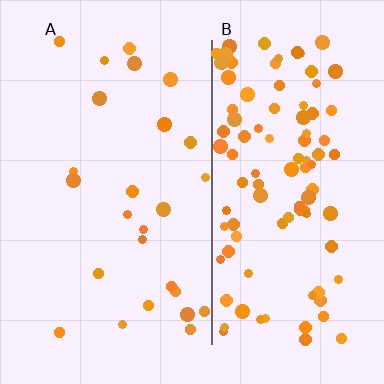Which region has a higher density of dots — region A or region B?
B (the right).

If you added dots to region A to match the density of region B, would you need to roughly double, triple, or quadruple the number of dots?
Approximately quadruple.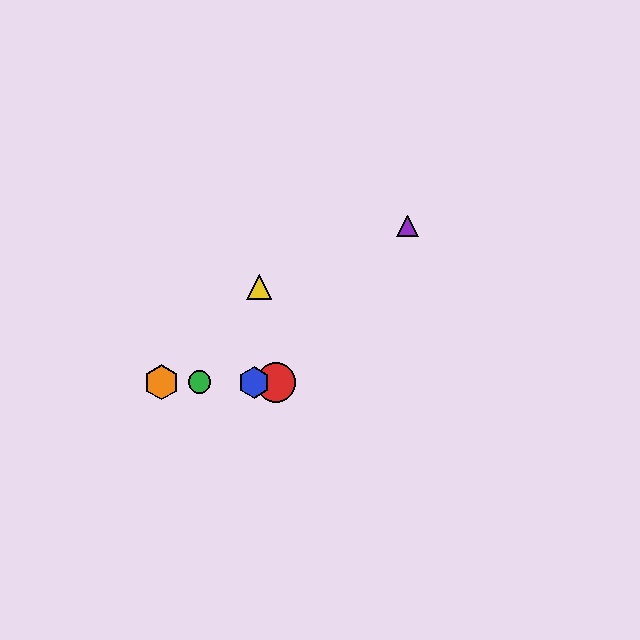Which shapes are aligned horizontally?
The red circle, the blue hexagon, the green circle, the orange hexagon are aligned horizontally.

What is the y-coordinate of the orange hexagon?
The orange hexagon is at y≈382.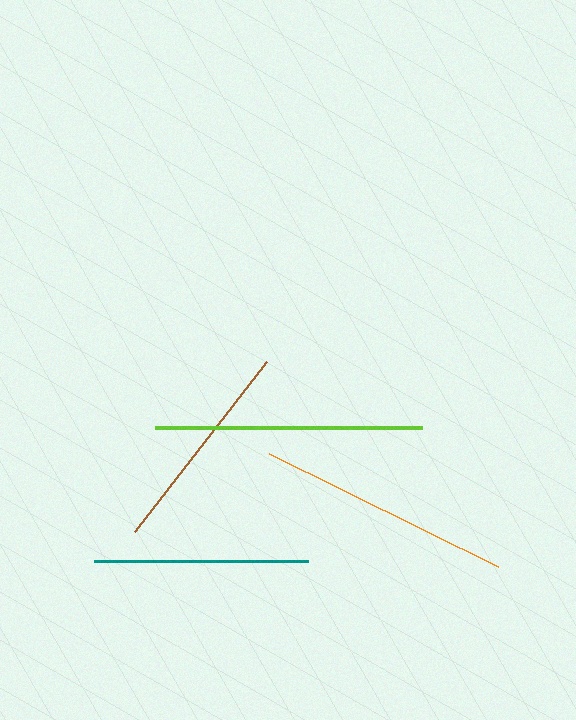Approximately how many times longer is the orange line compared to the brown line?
The orange line is approximately 1.2 times the length of the brown line.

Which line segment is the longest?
The lime line is the longest at approximately 267 pixels.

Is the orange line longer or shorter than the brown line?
The orange line is longer than the brown line.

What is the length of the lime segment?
The lime segment is approximately 267 pixels long.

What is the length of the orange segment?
The orange segment is approximately 256 pixels long.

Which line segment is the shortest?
The teal line is the shortest at approximately 213 pixels.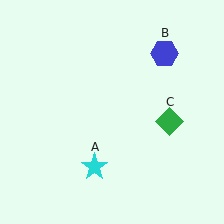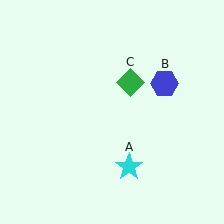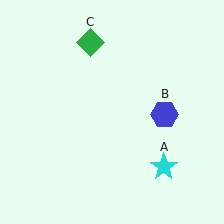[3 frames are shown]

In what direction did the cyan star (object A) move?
The cyan star (object A) moved right.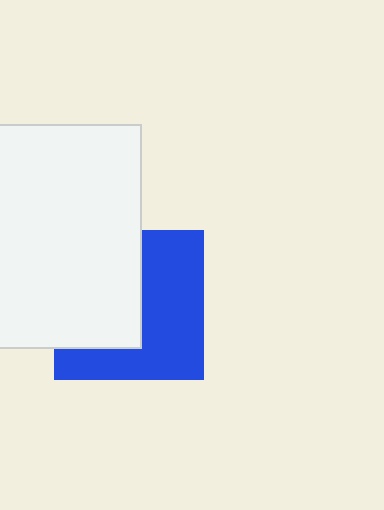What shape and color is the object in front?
The object in front is a white rectangle.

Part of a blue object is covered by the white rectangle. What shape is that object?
It is a square.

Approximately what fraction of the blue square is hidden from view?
Roughly 47% of the blue square is hidden behind the white rectangle.